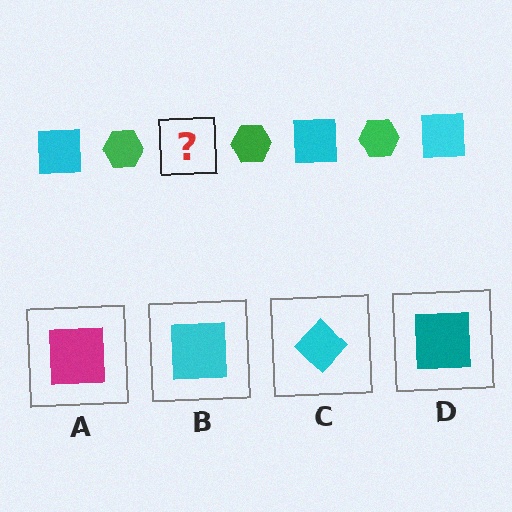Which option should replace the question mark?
Option B.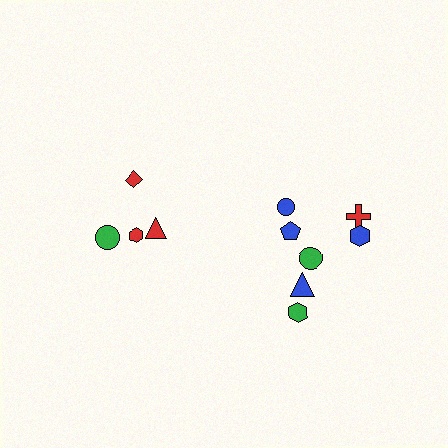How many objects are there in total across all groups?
There are 11 objects.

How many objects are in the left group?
There are 4 objects.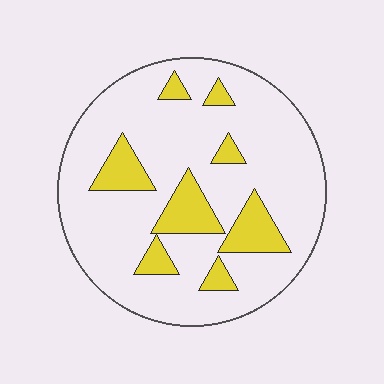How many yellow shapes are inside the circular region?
8.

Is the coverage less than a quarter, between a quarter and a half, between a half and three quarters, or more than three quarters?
Less than a quarter.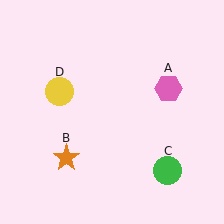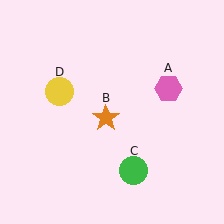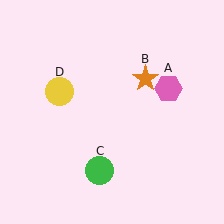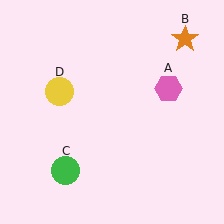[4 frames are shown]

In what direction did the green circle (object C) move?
The green circle (object C) moved left.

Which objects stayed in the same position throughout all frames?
Pink hexagon (object A) and yellow circle (object D) remained stationary.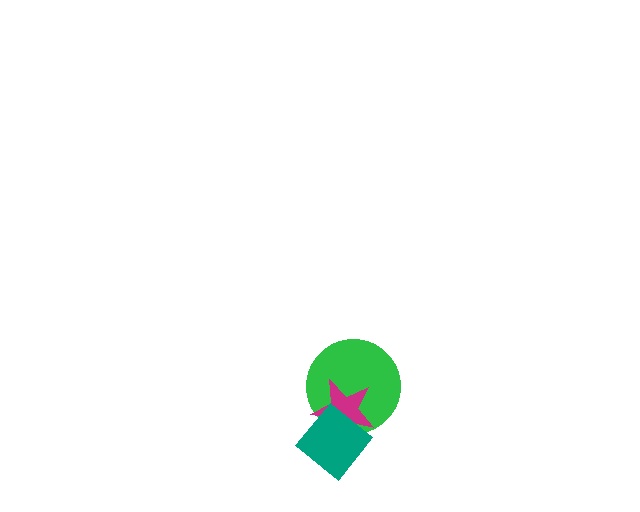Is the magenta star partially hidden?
Yes, it is partially covered by another shape.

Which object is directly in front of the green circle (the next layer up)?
The magenta star is directly in front of the green circle.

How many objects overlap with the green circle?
2 objects overlap with the green circle.